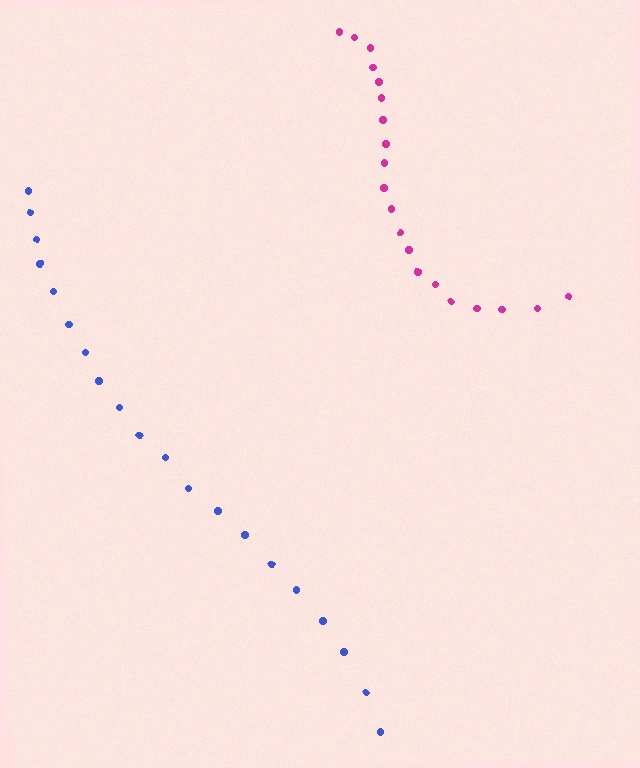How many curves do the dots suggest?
There are 2 distinct paths.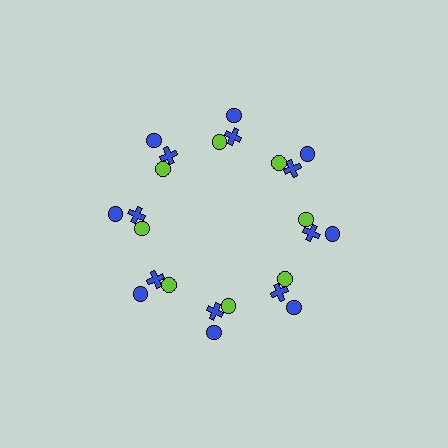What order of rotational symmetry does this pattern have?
This pattern has 8-fold rotational symmetry.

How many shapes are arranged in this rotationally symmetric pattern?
There are 24 shapes, arranged in 8 groups of 3.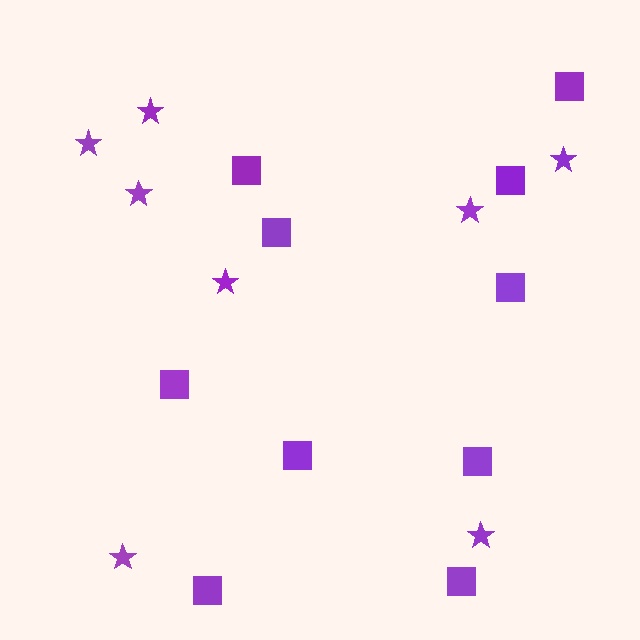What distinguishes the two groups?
There are 2 groups: one group of squares (10) and one group of stars (8).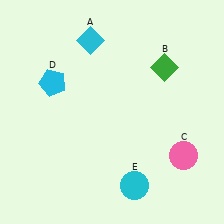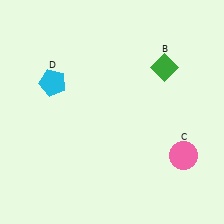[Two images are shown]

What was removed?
The cyan diamond (A), the cyan circle (E) were removed in Image 2.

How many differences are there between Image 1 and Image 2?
There are 2 differences between the two images.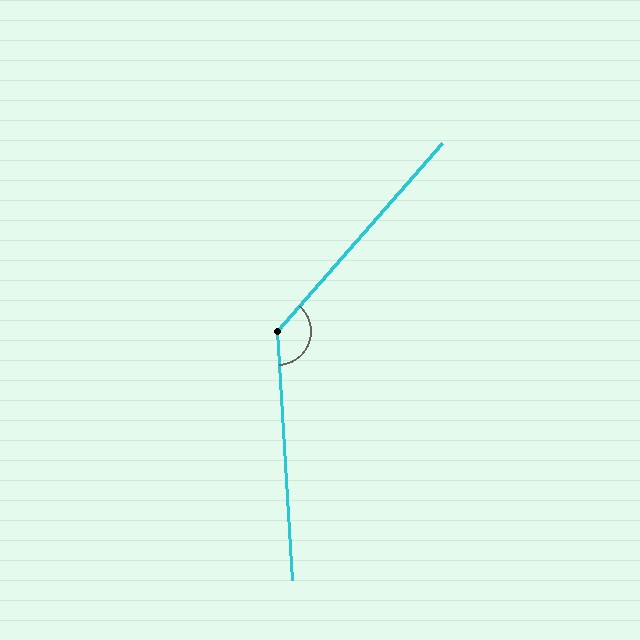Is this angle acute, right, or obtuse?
It is obtuse.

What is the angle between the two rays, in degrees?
Approximately 135 degrees.